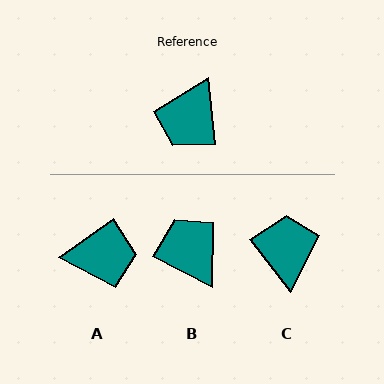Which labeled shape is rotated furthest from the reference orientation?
C, about 149 degrees away.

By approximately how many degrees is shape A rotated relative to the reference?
Approximately 120 degrees counter-clockwise.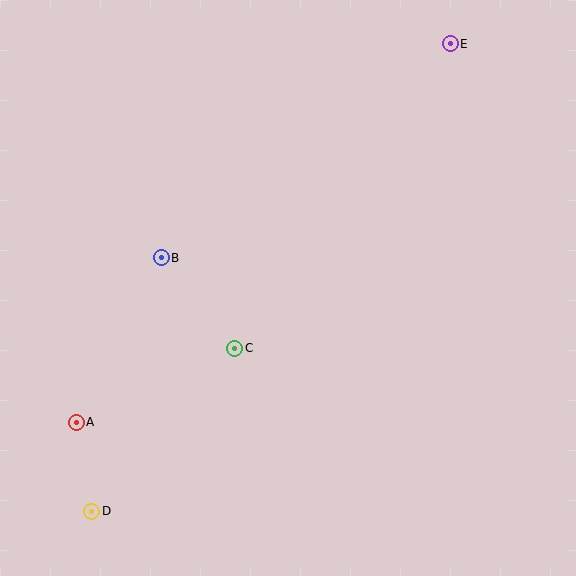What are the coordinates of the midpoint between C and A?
The midpoint between C and A is at (156, 385).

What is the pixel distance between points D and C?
The distance between D and C is 217 pixels.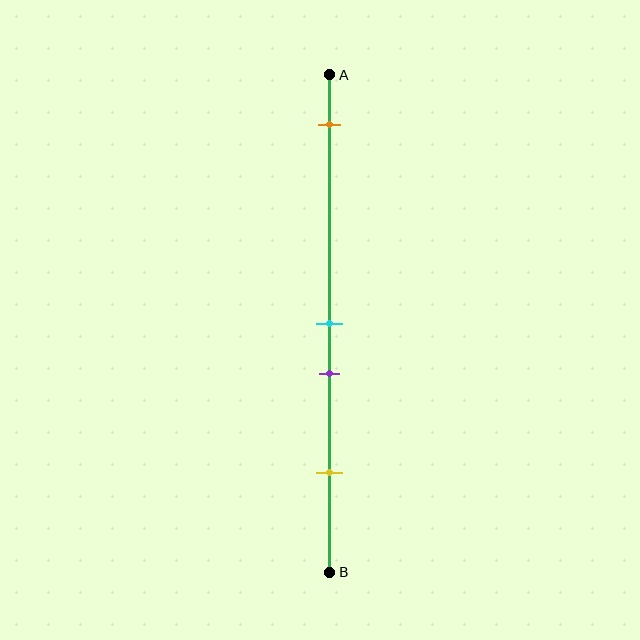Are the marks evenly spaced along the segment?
No, the marks are not evenly spaced.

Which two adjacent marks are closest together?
The cyan and purple marks are the closest adjacent pair.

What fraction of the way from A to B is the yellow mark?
The yellow mark is approximately 80% (0.8) of the way from A to B.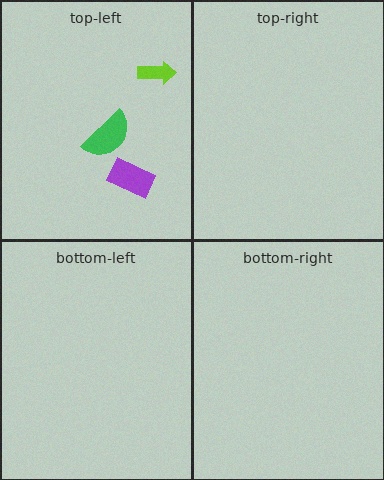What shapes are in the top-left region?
The purple rectangle, the green semicircle, the lime arrow.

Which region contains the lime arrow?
The top-left region.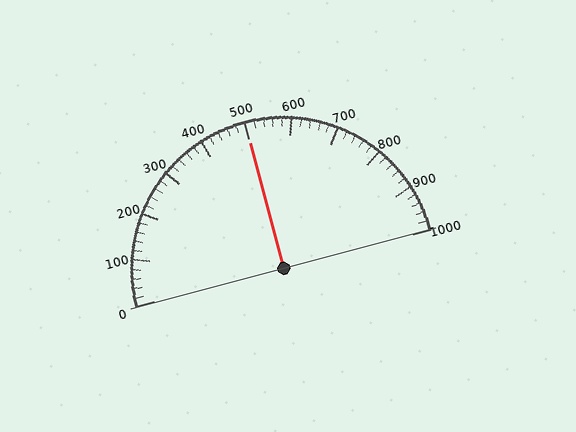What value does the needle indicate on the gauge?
The needle indicates approximately 500.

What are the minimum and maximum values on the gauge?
The gauge ranges from 0 to 1000.